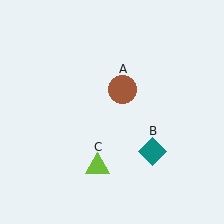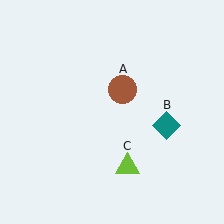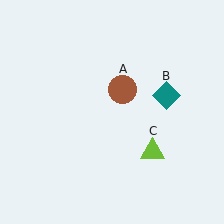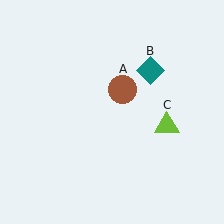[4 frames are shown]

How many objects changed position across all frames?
2 objects changed position: teal diamond (object B), lime triangle (object C).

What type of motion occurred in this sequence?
The teal diamond (object B), lime triangle (object C) rotated counterclockwise around the center of the scene.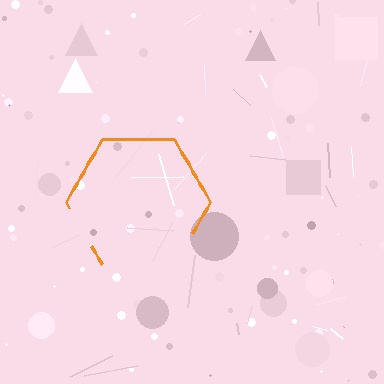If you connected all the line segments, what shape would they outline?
They would outline a hexagon.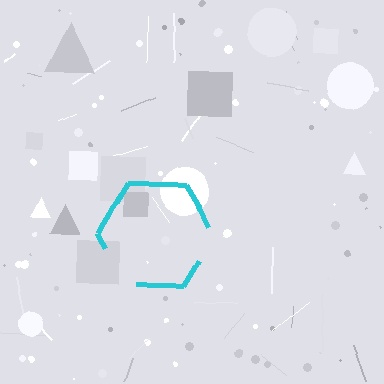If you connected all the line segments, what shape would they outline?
They would outline a hexagon.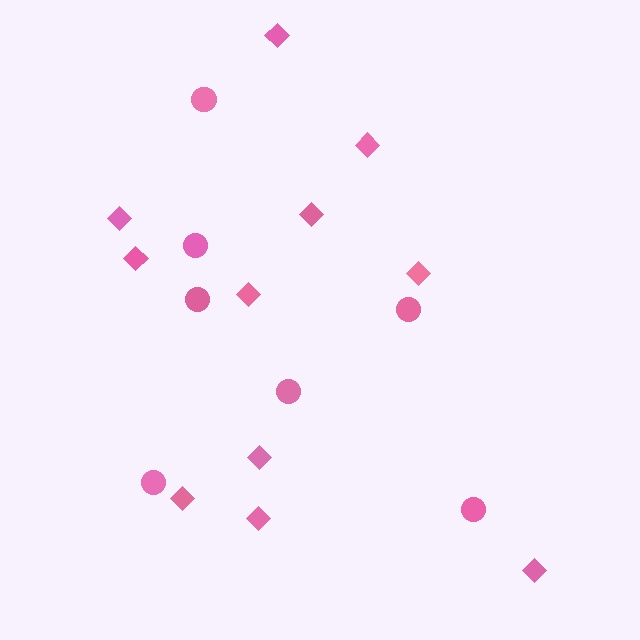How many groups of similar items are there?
There are 2 groups: one group of diamonds (11) and one group of circles (7).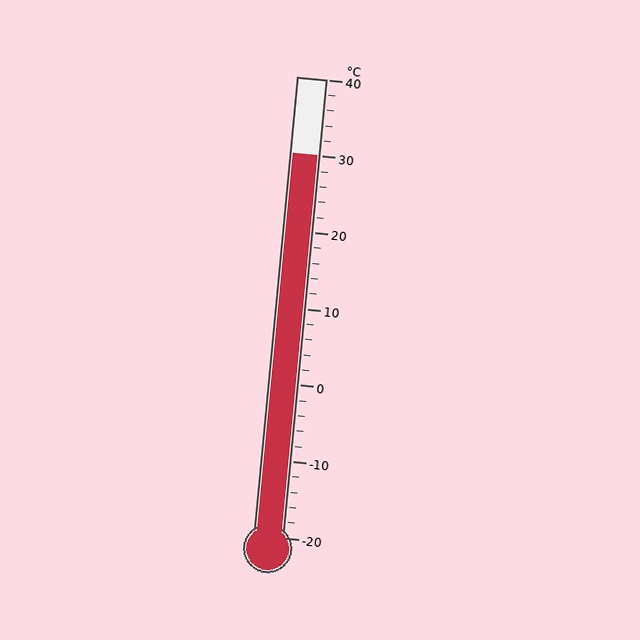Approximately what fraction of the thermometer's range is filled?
The thermometer is filled to approximately 85% of its range.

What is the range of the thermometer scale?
The thermometer scale ranges from -20°C to 40°C.